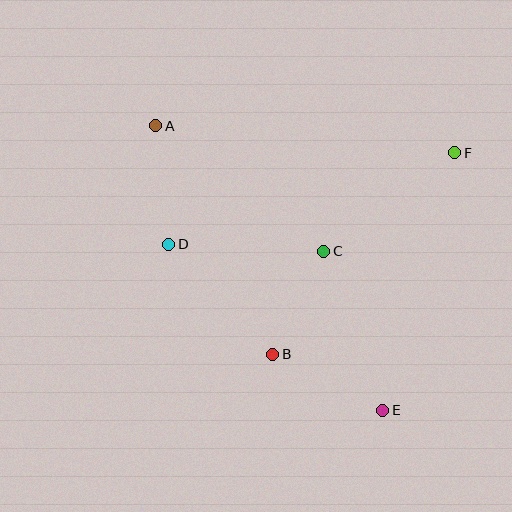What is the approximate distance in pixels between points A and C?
The distance between A and C is approximately 209 pixels.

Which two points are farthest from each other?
Points A and E are farthest from each other.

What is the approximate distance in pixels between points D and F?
The distance between D and F is approximately 300 pixels.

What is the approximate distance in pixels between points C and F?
The distance between C and F is approximately 164 pixels.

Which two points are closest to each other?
Points B and C are closest to each other.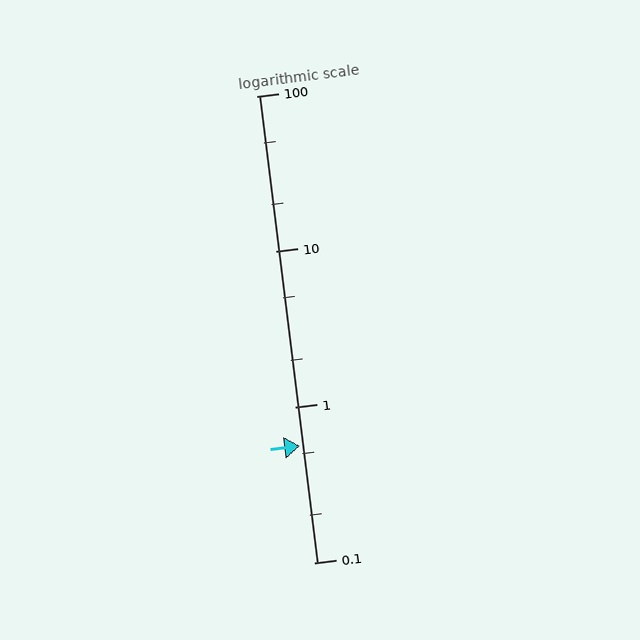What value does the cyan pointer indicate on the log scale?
The pointer indicates approximately 0.56.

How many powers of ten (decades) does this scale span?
The scale spans 3 decades, from 0.1 to 100.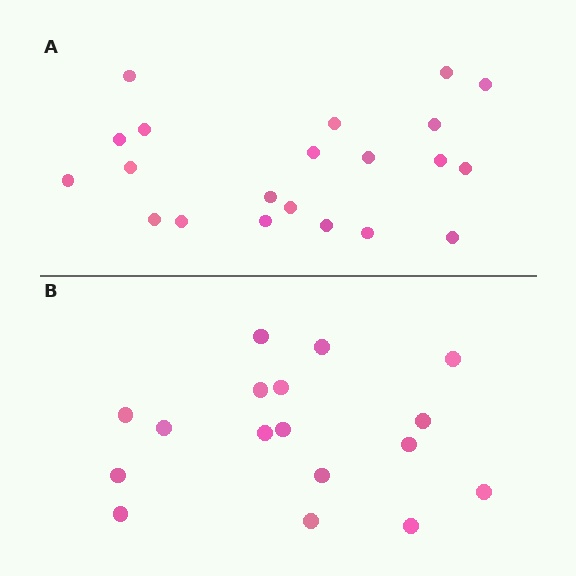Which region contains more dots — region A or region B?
Region A (the top region) has more dots.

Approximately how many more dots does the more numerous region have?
Region A has about 4 more dots than region B.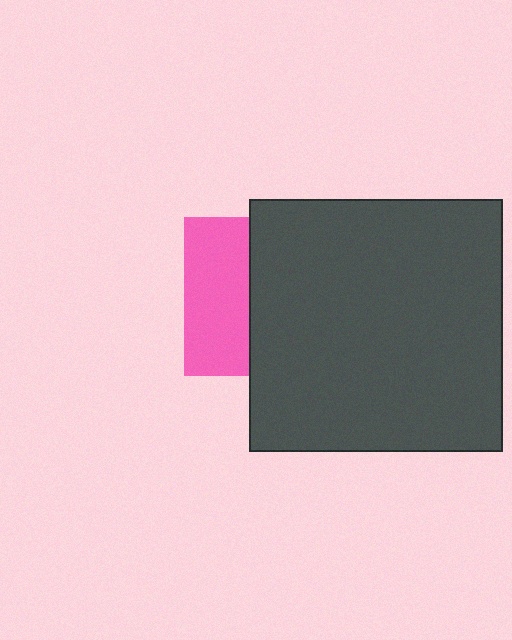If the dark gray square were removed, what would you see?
You would see the complete pink square.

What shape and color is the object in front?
The object in front is a dark gray square.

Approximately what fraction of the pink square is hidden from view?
Roughly 59% of the pink square is hidden behind the dark gray square.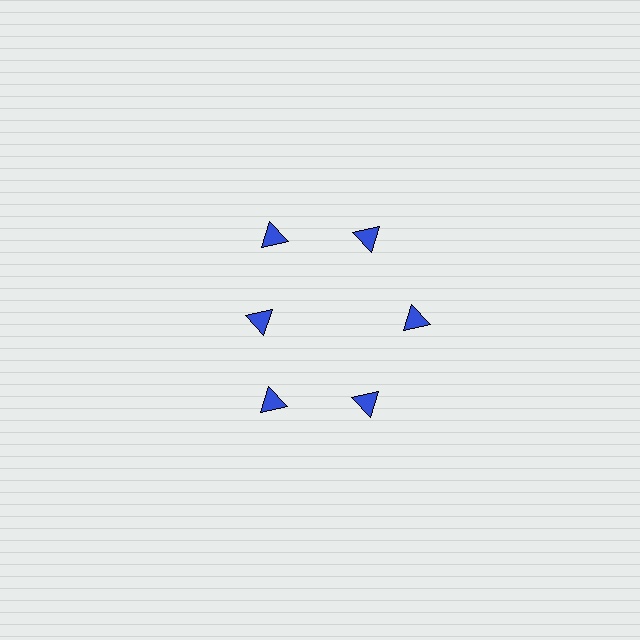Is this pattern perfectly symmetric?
No. The 6 blue triangles are arranged in a ring, but one element near the 9 o'clock position is pulled inward toward the center, breaking the 6-fold rotational symmetry.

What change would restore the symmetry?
The symmetry would be restored by moving it outward, back onto the ring so that all 6 triangles sit at equal angles and equal distance from the center.